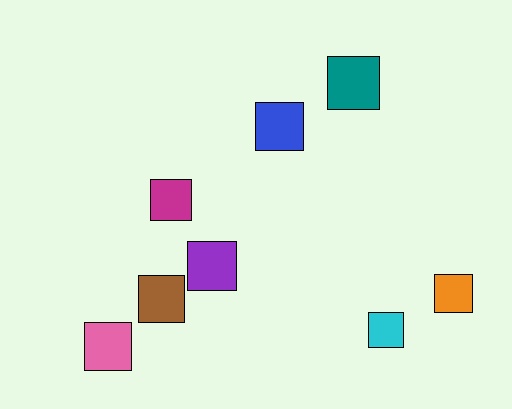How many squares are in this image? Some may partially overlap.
There are 8 squares.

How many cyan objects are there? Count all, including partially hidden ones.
There is 1 cyan object.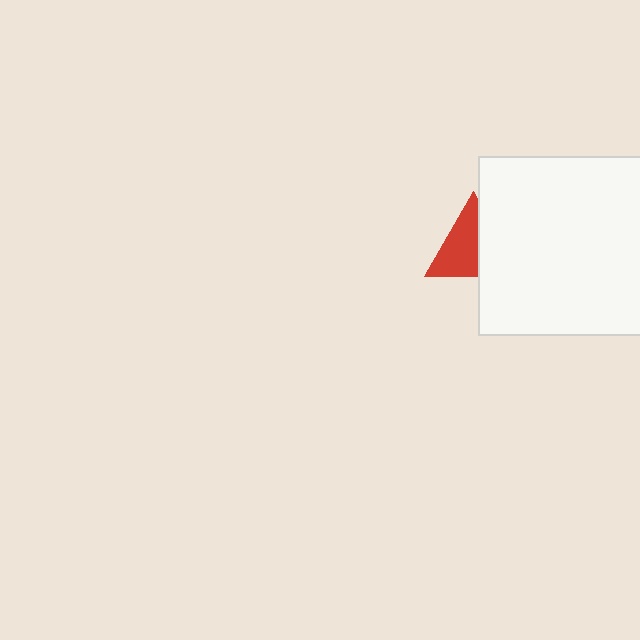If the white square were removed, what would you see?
You would see the complete red triangle.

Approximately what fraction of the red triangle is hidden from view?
Roughly 42% of the red triangle is hidden behind the white square.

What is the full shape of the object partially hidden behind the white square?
The partially hidden object is a red triangle.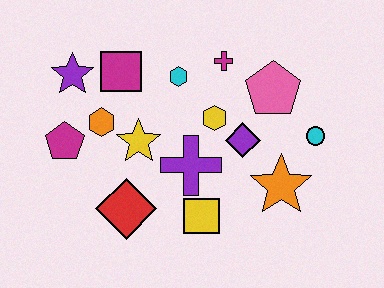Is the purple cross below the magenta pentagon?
Yes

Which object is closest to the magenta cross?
The cyan hexagon is closest to the magenta cross.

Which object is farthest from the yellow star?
The cyan circle is farthest from the yellow star.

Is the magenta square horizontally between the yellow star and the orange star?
No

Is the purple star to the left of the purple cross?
Yes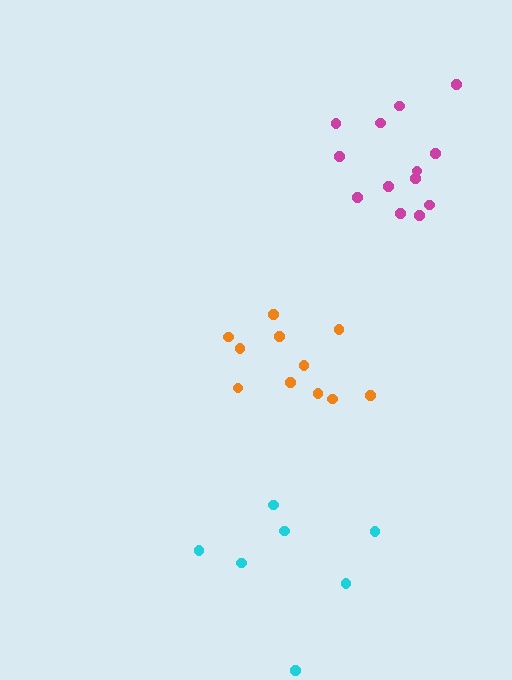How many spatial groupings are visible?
There are 3 spatial groupings.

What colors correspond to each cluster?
The clusters are colored: magenta, orange, cyan.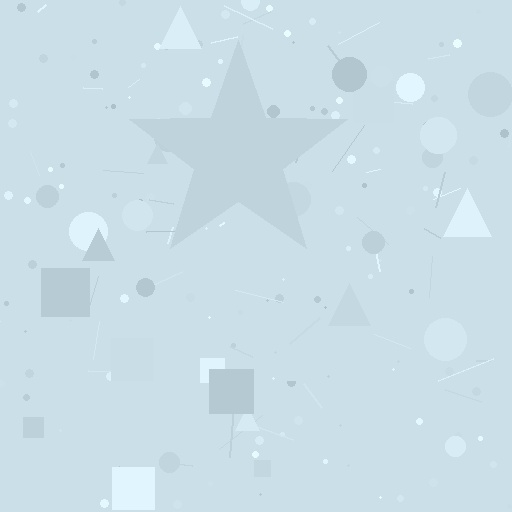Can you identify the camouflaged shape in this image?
The camouflaged shape is a star.